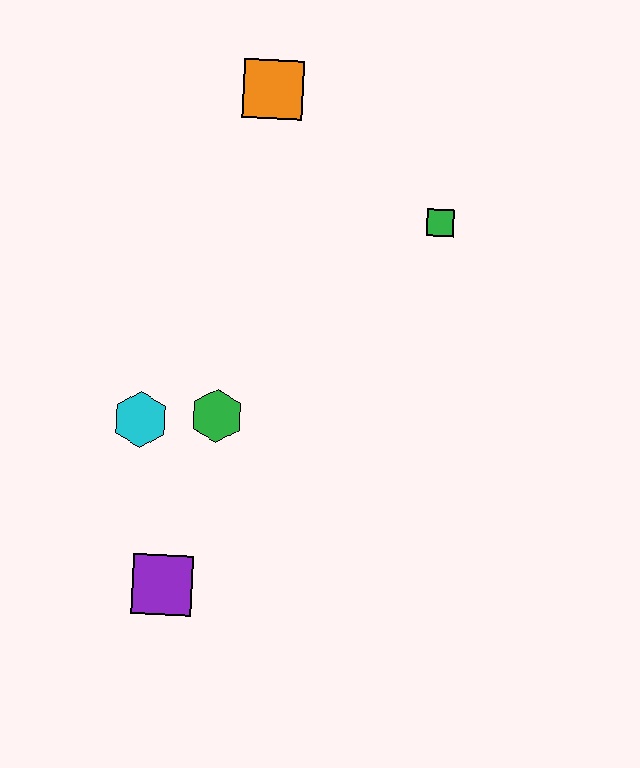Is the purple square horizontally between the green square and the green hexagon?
No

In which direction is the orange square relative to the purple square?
The orange square is above the purple square.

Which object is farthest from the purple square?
The orange square is farthest from the purple square.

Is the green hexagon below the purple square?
No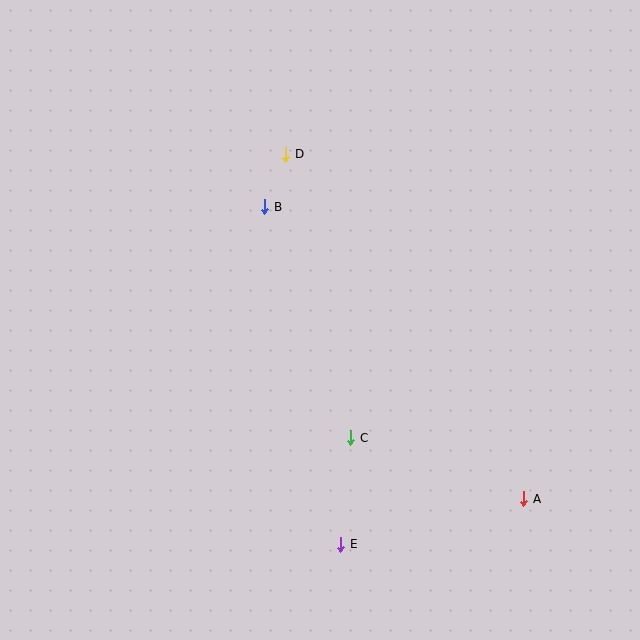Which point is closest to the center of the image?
Point C at (351, 438) is closest to the center.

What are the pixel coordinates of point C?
Point C is at (351, 438).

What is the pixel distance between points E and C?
The distance between E and C is 107 pixels.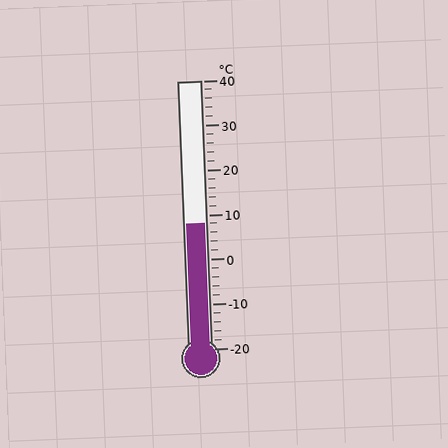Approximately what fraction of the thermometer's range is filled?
The thermometer is filled to approximately 45% of its range.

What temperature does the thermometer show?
The thermometer shows approximately 8°C.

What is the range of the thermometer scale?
The thermometer scale ranges from -20°C to 40°C.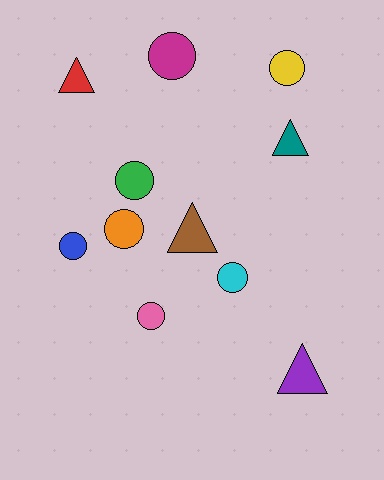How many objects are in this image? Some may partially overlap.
There are 11 objects.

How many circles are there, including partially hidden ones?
There are 7 circles.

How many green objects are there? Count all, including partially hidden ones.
There is 1 green object.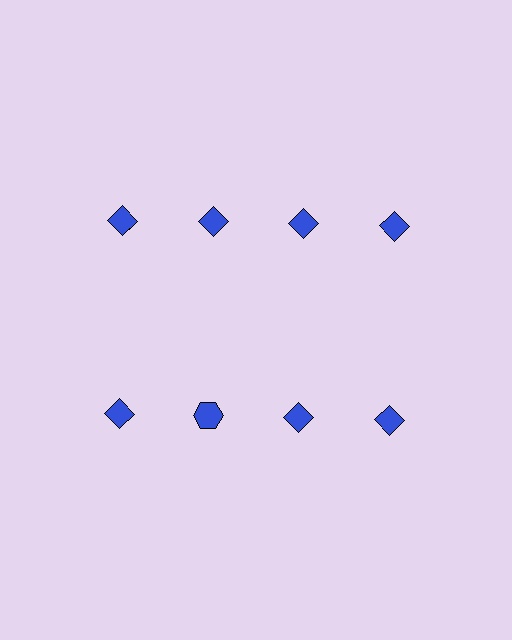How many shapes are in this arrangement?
There are 8 shapes arranged in a grid pattern.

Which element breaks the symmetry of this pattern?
The blue hexagon in the second row, second from left column breaks the symmetry. All other shapes are blue diamonds.